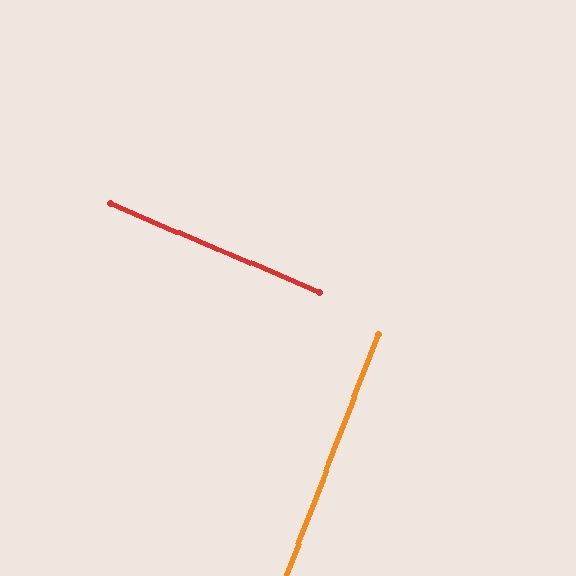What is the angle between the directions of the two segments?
Approximately 88 degrees.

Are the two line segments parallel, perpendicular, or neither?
Perpendicular — they meet at approximately 88°.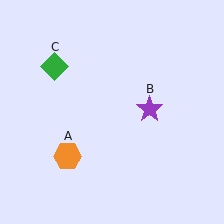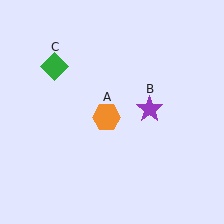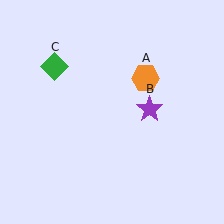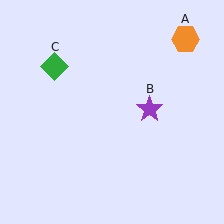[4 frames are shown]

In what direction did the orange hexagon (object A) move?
The orange hexagon (object A) moved up and to the right.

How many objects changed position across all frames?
1 object changed position: orange hexagon (object A).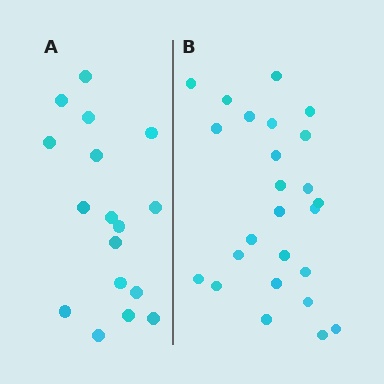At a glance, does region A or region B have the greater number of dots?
Region B (the right region) has more dots.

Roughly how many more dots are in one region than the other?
Region B has roughly 8 or so more dots than region A.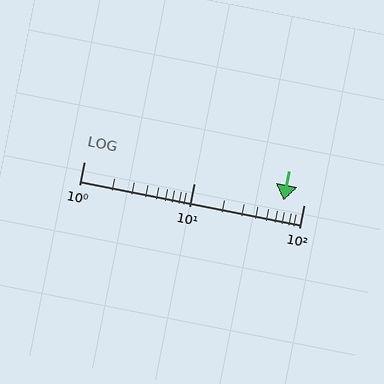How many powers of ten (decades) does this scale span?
The scale spans 2 decades, from 1 to 100.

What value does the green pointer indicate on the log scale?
The pointer indicates approximately 65.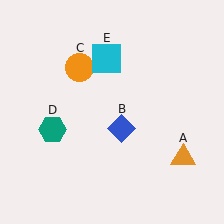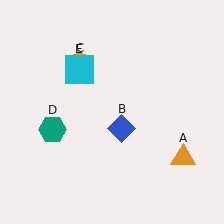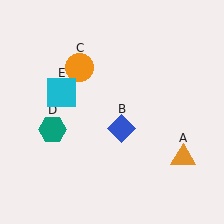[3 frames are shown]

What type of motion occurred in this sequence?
The cyan square (object E) rotated counterclockwise around the center of the scene.